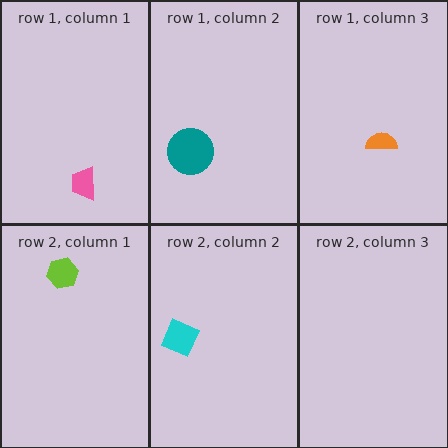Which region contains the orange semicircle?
The row 1, column 3 region.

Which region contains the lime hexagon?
The row 2, column 1 region.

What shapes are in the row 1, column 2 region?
The teal circle.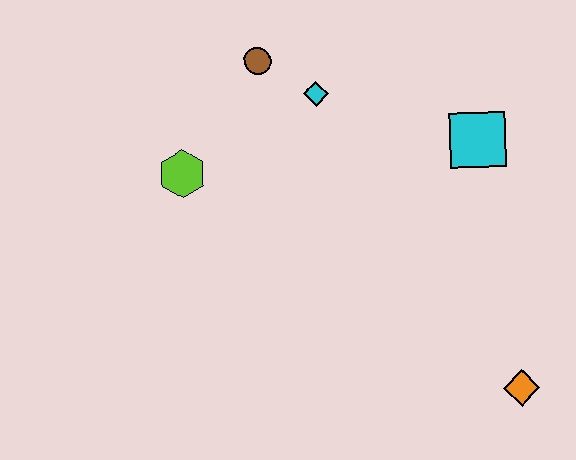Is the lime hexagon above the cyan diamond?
No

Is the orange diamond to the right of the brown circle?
Yes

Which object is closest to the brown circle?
The cyan diamond is closest to the brown circle.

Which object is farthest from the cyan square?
The lime hexagon is farthest from the cyan square.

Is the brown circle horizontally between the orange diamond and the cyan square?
No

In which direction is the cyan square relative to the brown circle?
The cyan square is to the right of the brown circle.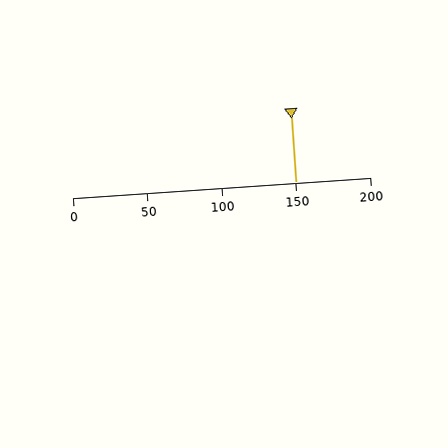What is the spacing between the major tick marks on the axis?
The major ticks are spaced 50 apart.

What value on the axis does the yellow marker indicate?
The marker indicates approximately 150.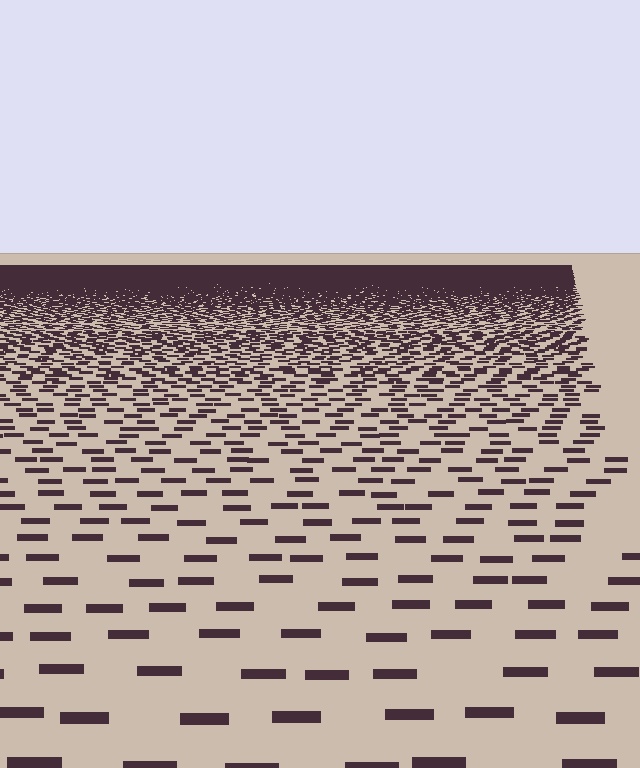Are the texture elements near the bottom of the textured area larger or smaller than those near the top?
Larger. Near the bottom, elements are closer to the viewer and appear at a bigger on-screen size.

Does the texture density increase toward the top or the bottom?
Density increases toward the top.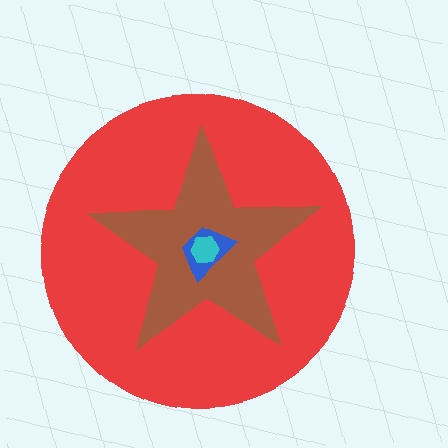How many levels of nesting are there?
4.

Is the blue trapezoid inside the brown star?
Yes.